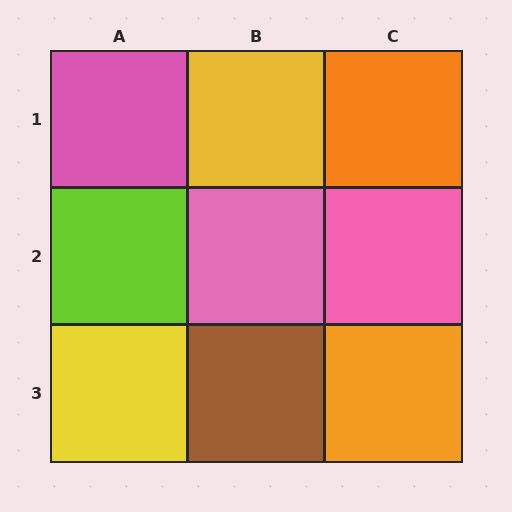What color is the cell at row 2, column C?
Pink.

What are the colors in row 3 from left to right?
Yellow, brown, orange.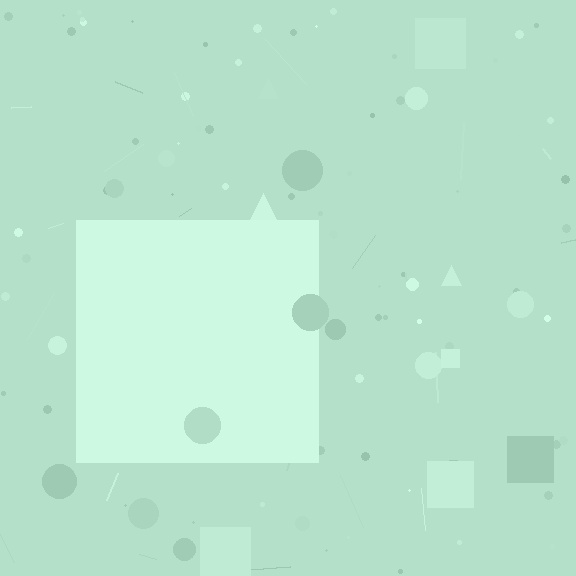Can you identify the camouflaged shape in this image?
The camouflaged shape is a square.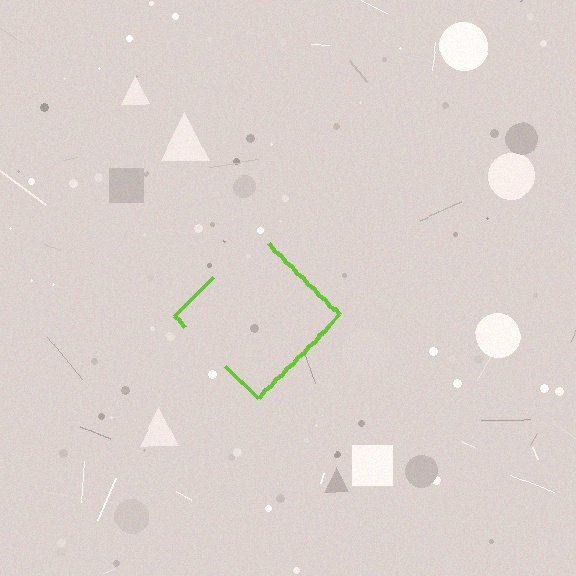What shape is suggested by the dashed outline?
The dashed outline suggests a diamond.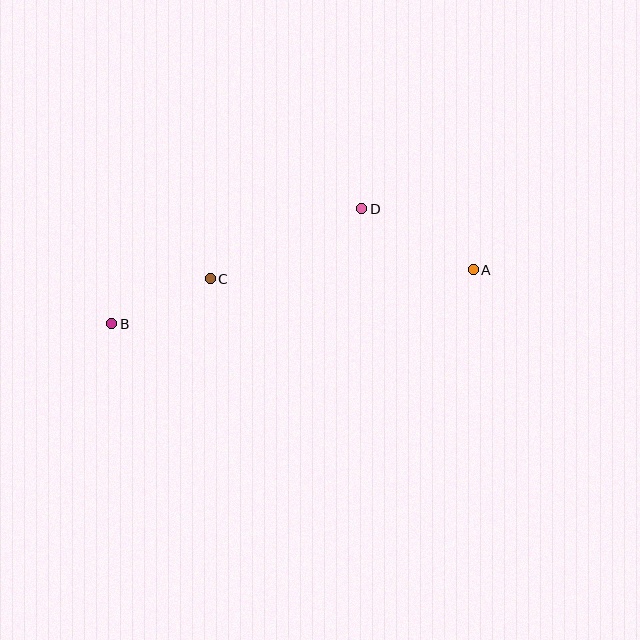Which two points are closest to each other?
Points B and C are closest to each other.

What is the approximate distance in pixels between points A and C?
The distance between A and C is approximately 263 pixels.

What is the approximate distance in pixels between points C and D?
The distance between C and D is approximately 167 pixels.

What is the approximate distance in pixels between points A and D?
The distance between A and D is approximately 127 pixels.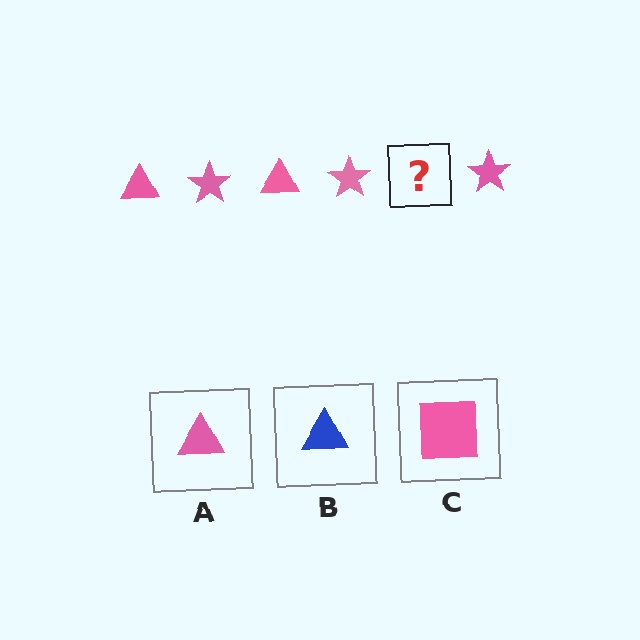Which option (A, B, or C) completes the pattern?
A.